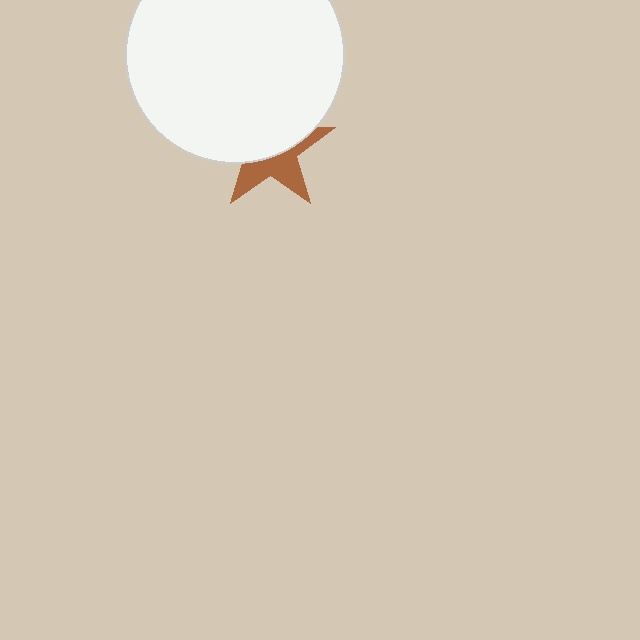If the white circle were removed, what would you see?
You would see the complete brown star.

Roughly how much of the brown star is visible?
A small part of it is visible (roughly 44%).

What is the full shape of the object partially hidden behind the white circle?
The partially hidden object is a brown star.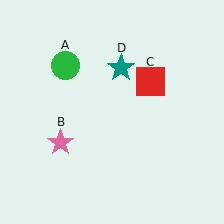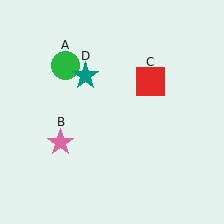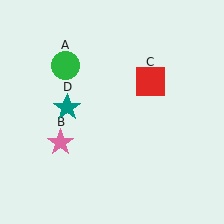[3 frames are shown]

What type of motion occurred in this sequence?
The teal star (object D) rotated counterclockwise around the center of the scene.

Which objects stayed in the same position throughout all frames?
Green circle (object A) and pink star (object B) and red square (object C) remained stationary.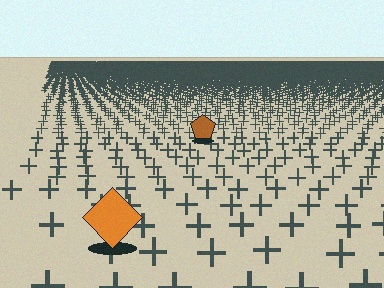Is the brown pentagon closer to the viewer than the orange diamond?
No. The orange diamond is closer — you can tell from the texture gradient: the ground texture is coarser near it.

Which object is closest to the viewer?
The orange diamond is closest. The texture marks near it are larger and more spread out.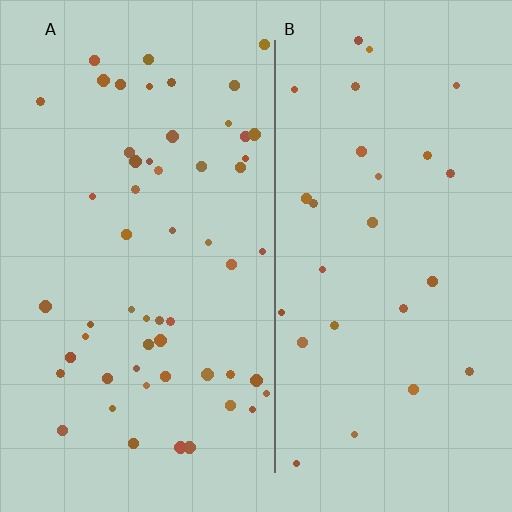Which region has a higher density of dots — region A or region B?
A (the left).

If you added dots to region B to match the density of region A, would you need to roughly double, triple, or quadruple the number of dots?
Approximately double.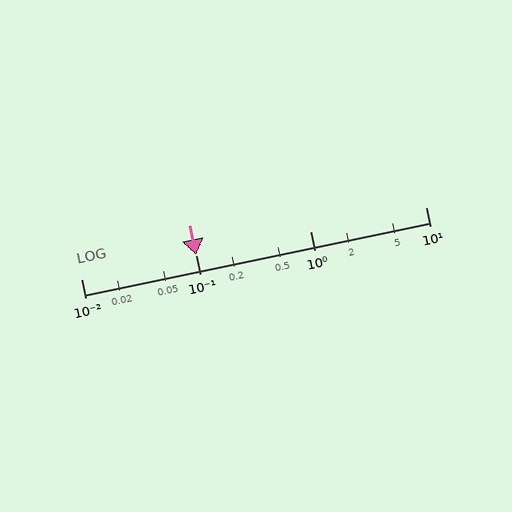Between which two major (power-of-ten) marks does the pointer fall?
The pointer is between 0.1 and 1.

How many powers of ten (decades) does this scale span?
The scale spans 3 decades, from 0.01 to 10.